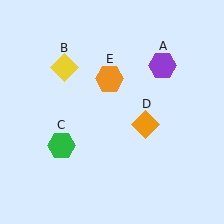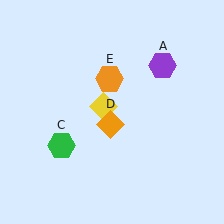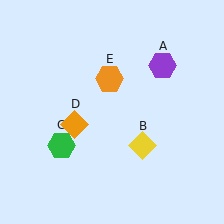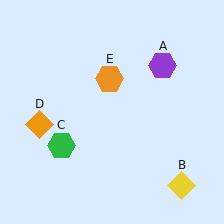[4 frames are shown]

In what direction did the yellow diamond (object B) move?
The yellow diamond (object B) moved down and to the right.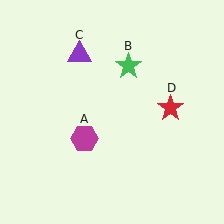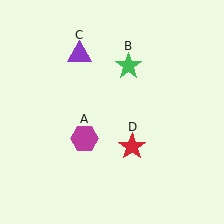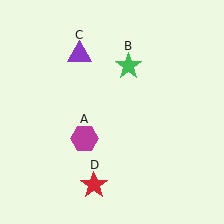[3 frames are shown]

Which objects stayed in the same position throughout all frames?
Magenta hexagon (object A) and green star (object B) and purple triangle (object C) remained stationary.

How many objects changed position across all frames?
1 object changed position: red star (object D).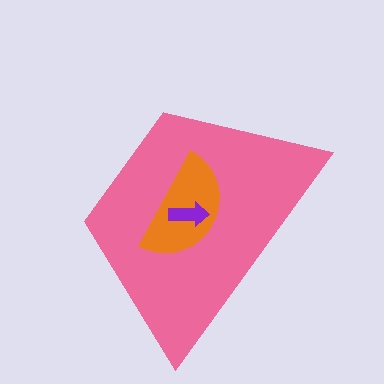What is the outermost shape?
The pink trapezoid.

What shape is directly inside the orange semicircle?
The purple arrow.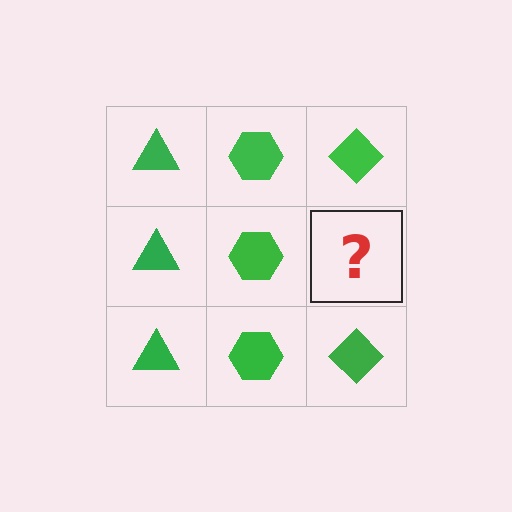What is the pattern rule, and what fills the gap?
The rule is that each column has a consistent shape. The gap should be filled with a green diamond.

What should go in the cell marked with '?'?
The missing cell should contain a green diamond.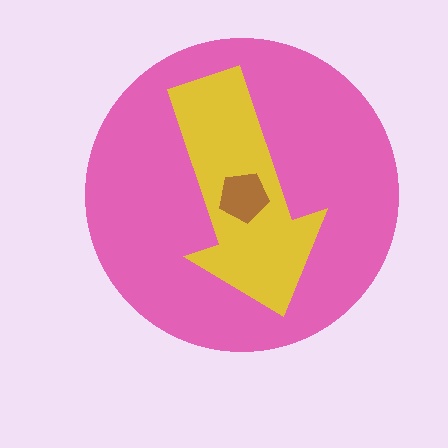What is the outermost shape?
The pink circle.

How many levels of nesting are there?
3.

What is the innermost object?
The brown pentagon.